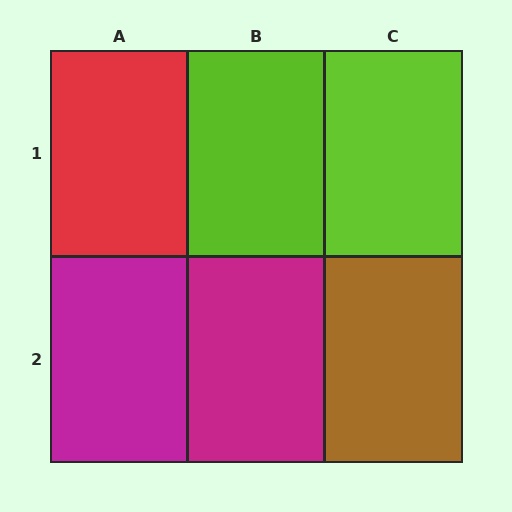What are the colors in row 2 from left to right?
Magenta, magenta, brown.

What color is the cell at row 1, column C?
Lime.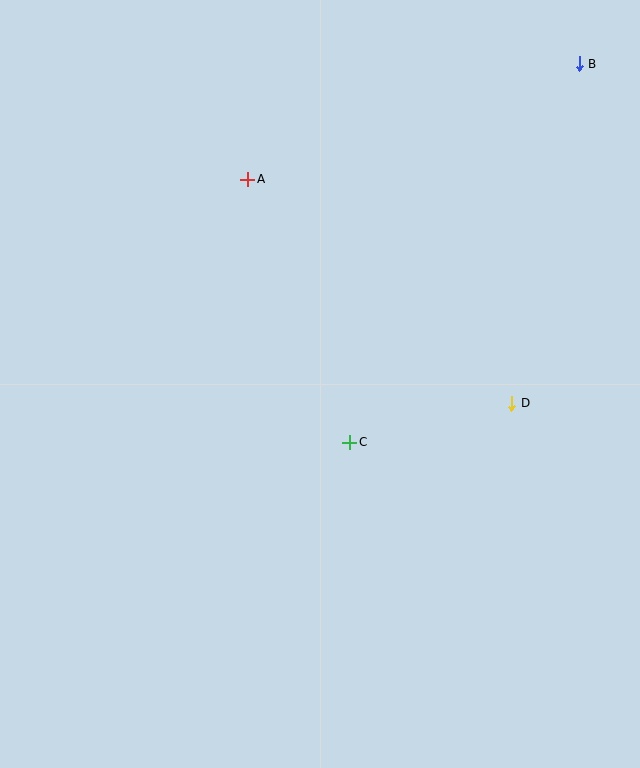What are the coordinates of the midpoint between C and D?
The midpoint between C and D is at (431, 423).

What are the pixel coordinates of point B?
Point B is at (579, 64).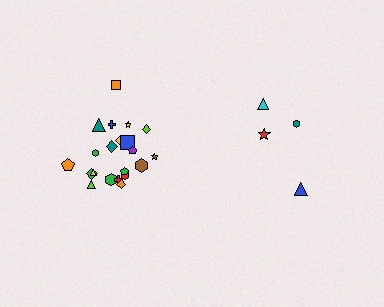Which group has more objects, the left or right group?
The left group.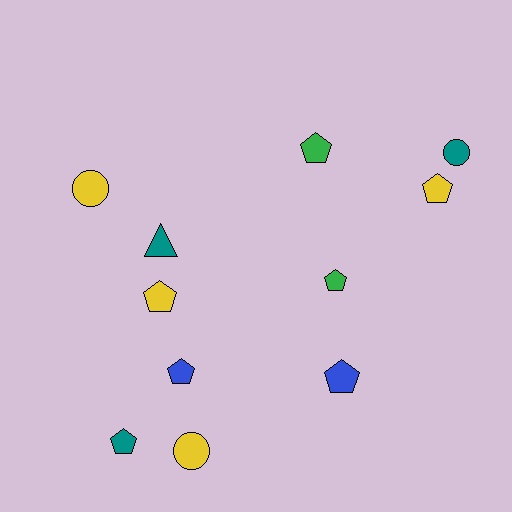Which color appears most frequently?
Yellow, with 4 objects.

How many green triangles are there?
There are no green triangles.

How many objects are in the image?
There are 11 objects.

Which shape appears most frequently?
Pentagon, with 7 objects.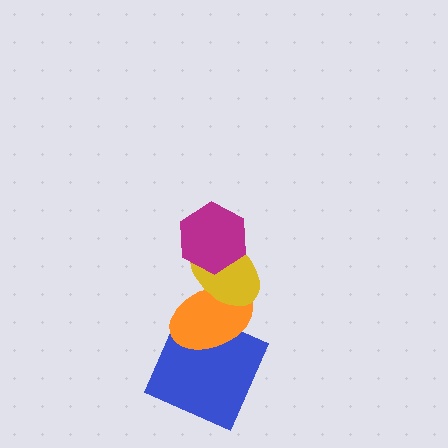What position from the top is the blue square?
The blue square is 4th from the top.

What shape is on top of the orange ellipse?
The yellow ellipse is on top of the orange ellipse.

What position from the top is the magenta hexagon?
The magenta hexagon is 1st from the top.